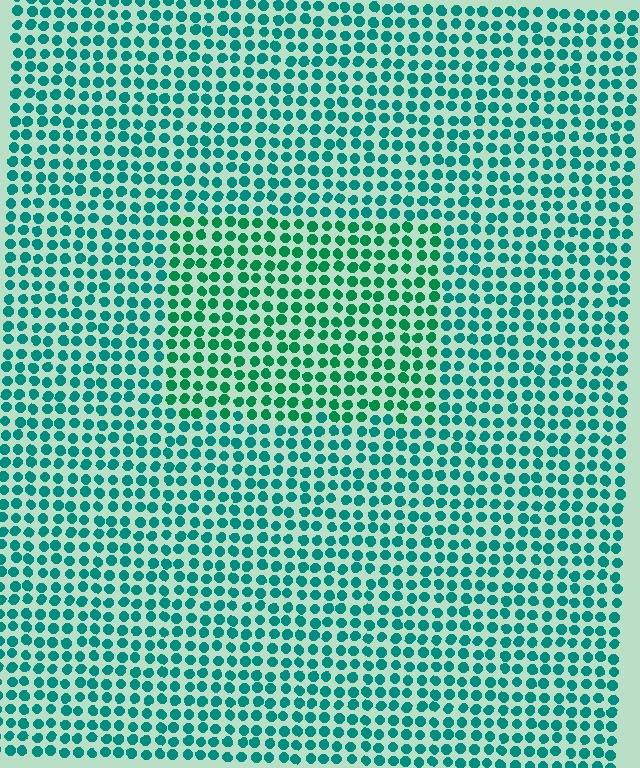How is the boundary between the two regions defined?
The boundary is defined purely by a slight shift in hue (about 23 degrees). Spacing, size, and orientation are identical on both sides.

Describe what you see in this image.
The image is filled with small teal elements in a uniform arrangement. A rectangle-shaped region is visible where the elements are tinted to a slightly different hue, forming a subtle color boundary.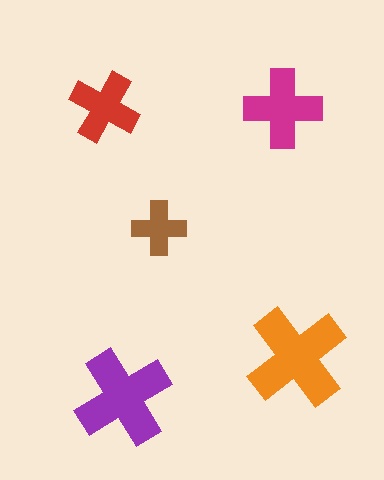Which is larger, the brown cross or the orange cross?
The orange one.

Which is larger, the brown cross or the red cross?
The red one.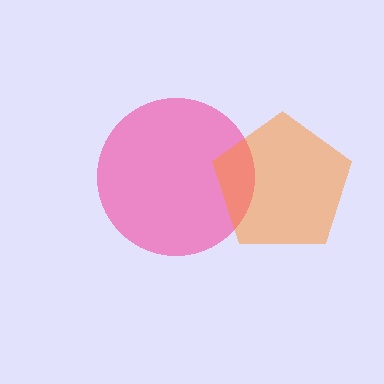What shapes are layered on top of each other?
The layered shapes are: a pink circle, an orange pentagon.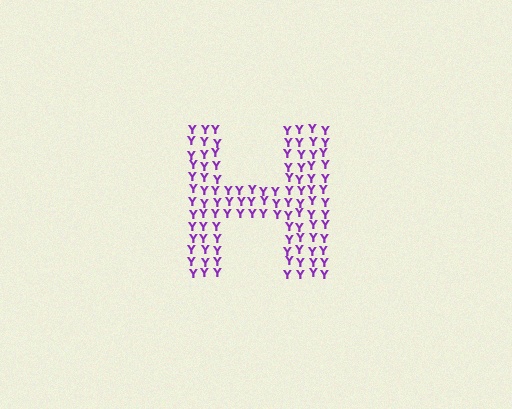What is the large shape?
The large shape is the letter H.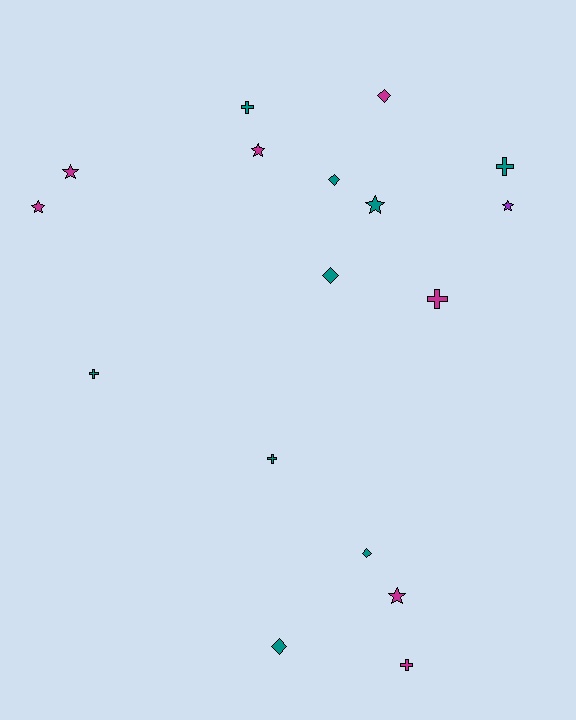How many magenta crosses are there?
There are 2 magenta crosses.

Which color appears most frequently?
Teal, with 9 objects.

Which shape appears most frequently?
Star, with 6 objects.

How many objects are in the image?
There are 17 objects.